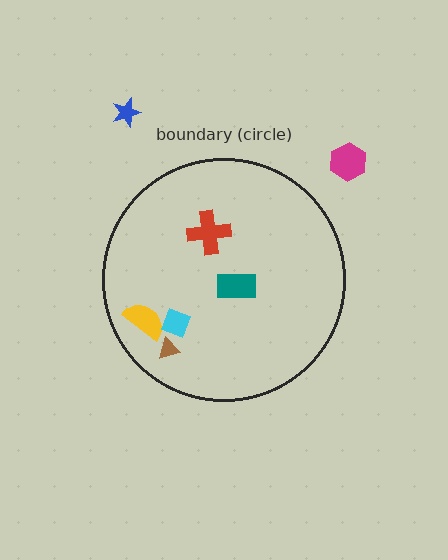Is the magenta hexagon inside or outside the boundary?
Outside.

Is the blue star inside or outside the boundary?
Outside.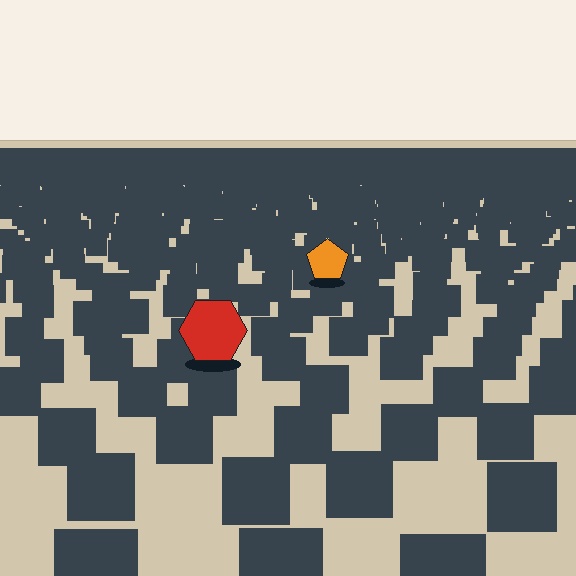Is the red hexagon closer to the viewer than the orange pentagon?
Yes. The red hexagon is closer — you can tell from the texture gradient: the ground texture is coarser near it.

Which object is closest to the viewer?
The red hexagon is closest. The texture marks near it are larger and more spread out.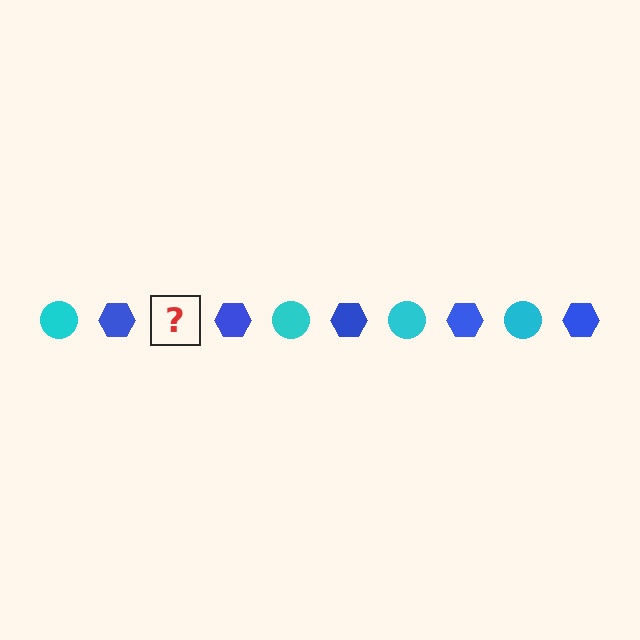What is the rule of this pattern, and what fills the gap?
The rule is that the pattern alternates between cyan circle and blue hexagon. The gap should be filled with a cyan circle.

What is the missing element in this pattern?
The missing element is a cyan circle.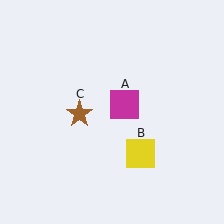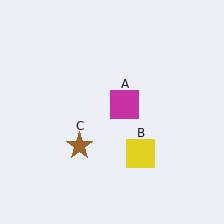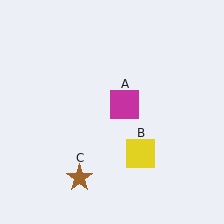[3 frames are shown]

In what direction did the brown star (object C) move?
The brown star (object C) moved down.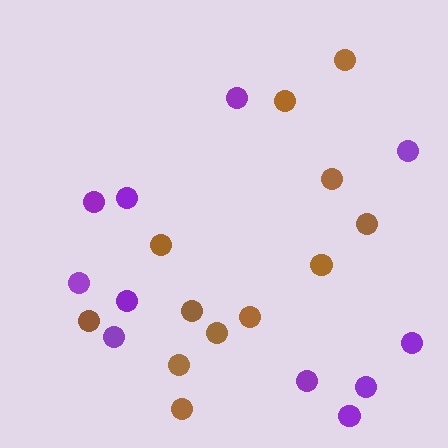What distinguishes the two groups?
There are 2 groups: one group of brown circles (12) and one group of purple circles (11).